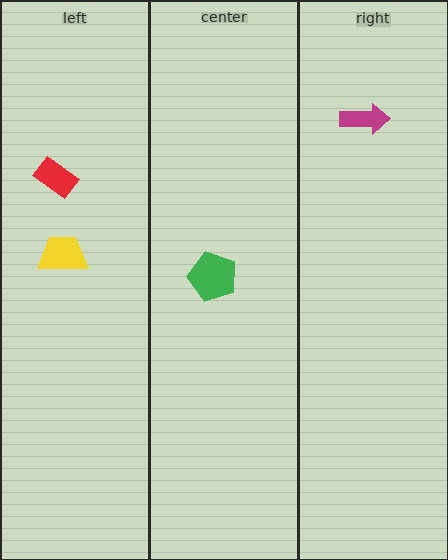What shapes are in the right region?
The magenta arrow.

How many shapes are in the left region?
2.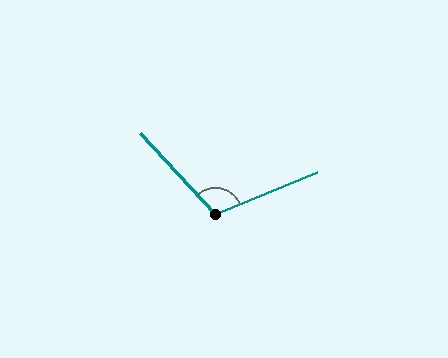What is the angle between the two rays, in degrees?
Approximately 111 degrees.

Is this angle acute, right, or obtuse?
It is obtuse.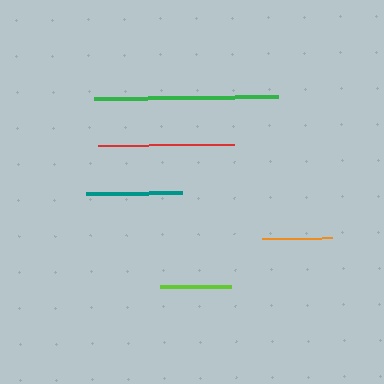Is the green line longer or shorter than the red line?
The green line is longer than the red line.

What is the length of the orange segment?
The orange segment is approximately 70 pixels long.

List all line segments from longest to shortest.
From longest to shortest: green, red, teal, lime, orange.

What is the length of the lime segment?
The lime segment is approximately 72 pixels long.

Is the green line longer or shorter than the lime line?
The green line is longer than the lime line.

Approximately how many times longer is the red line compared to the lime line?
The red line is approximately 1.9 times the length of the lime line.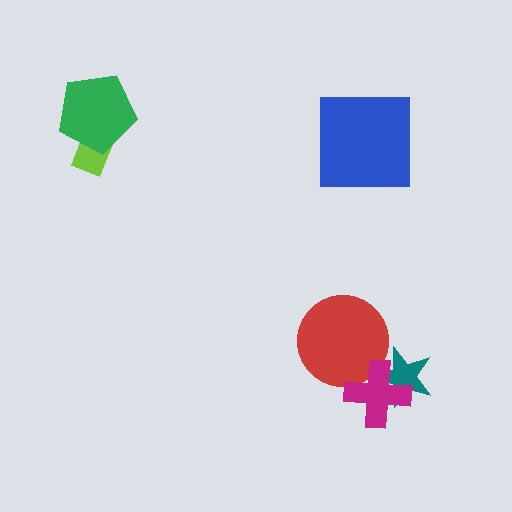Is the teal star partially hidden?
Yes, it is partially covered by another shape.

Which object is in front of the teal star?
The magenta cross is in front of the teal star.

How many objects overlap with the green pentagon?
1 object overlaps with the green pentagon.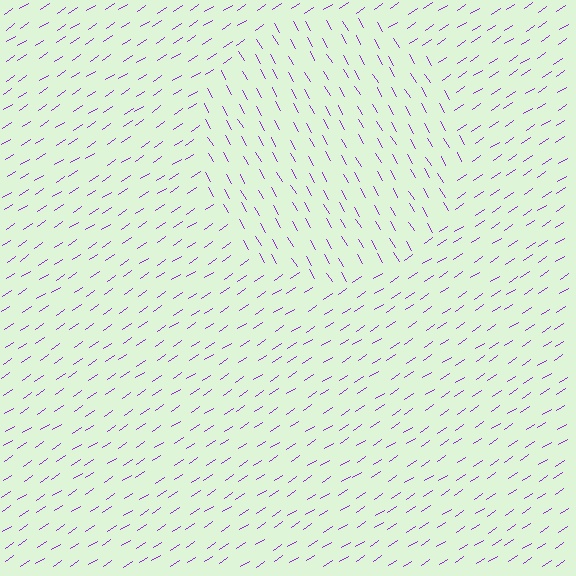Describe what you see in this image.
The image is filled with small purple line segments. A circle region in the image has lines oriented differently from the surrounding lines, creating a visible texture boundary.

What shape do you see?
I see a circle.